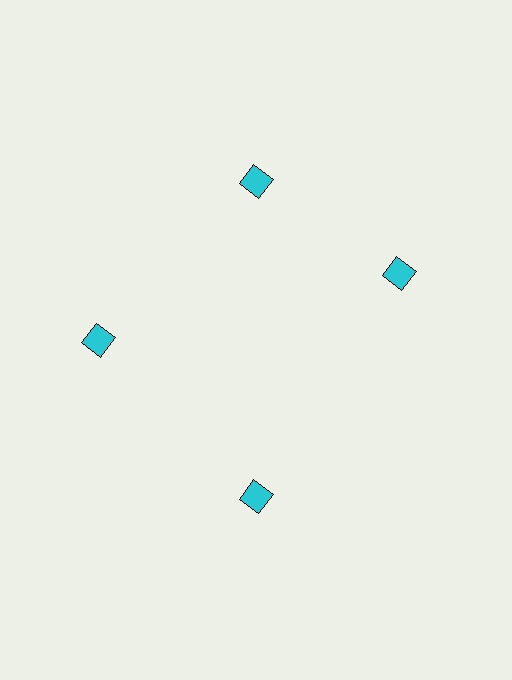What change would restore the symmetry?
The symmetry would be restored by rotating it back into even spacing with its neighbors so that all 4 diamonds sit at equal angles and equal distance from the center.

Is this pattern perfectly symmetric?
No. The 4 cyan diamonds are arranged in a ring, but one element near the 3 o'clock position is rotated out of alignment along the ring, breaking the 4-fold rotational symmetry.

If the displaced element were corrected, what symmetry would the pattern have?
It would have 4-fold rotational symmetry — the pattern would map onto itself every 90 degrees.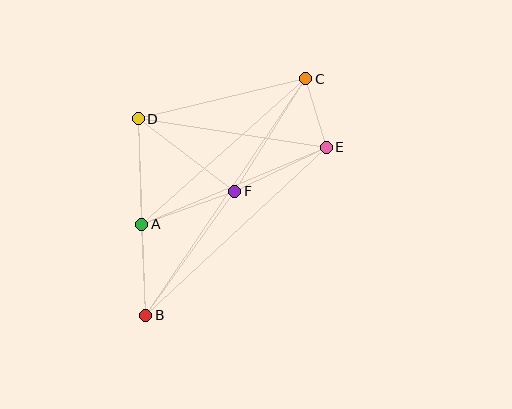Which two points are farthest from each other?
Points B and C are farthest from each other.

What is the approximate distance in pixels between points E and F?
The distance between E and F is approximately 101 pixels.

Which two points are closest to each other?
Points C and E are closest to each other.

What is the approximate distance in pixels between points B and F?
The distance between B and F is approximately 153 pixels.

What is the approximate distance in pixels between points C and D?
The distance between C and D is approximately 172 pixels.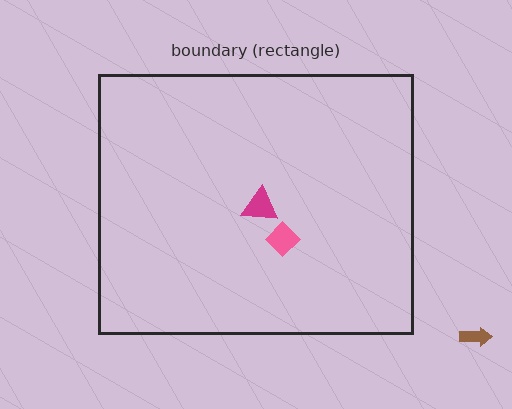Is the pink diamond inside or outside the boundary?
Inside.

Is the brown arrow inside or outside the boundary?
Outside.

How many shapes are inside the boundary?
2 inside, 1 outside.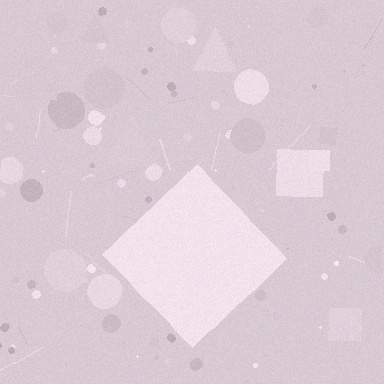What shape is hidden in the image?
A diamond is hidden in the image.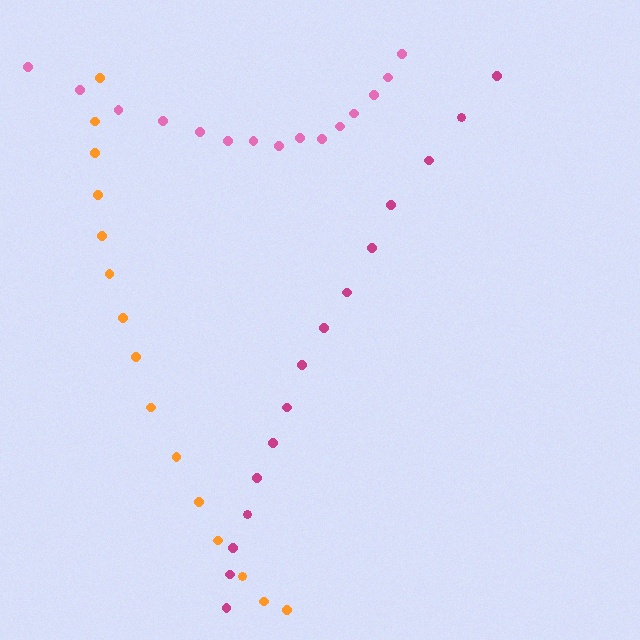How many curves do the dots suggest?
There are 3 distinct paths.